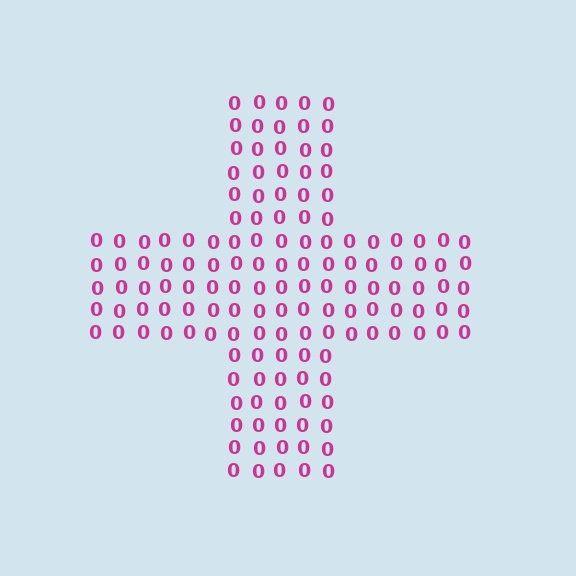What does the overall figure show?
The overall figure shows a cross.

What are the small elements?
The small elements are digit 0's.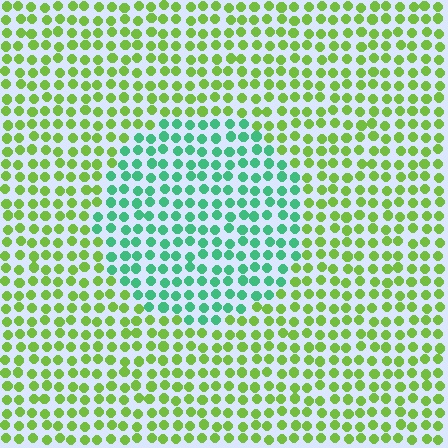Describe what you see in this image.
The image is filled with small lime elements in a uniform arrangement. A circle-shaped region is visible where the elements are tinted to a slightly different hue, forming a subtle color boundary.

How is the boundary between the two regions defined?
The boundary is defined purely by a slight shift in hue (about 55 degrees). Spacing, size, and orientation are identical on both sides.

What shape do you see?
I see a circle.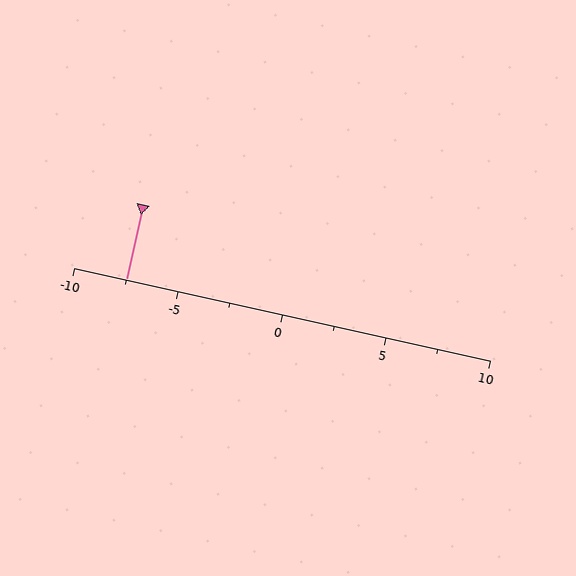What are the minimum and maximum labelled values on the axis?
The axis runs from -10 to 10.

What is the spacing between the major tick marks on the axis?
The major ticks are spaced 5 apart.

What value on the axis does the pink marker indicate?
The marker indicates approximately -7.5.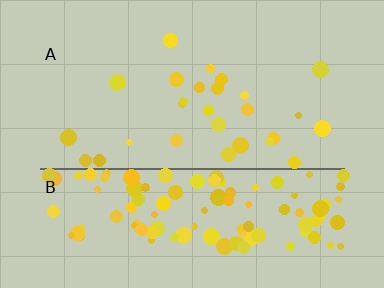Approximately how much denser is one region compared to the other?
Approximately 4.5× — region B over region A.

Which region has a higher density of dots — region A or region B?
B (the bottom).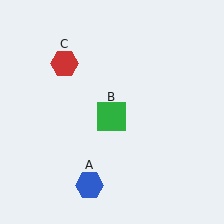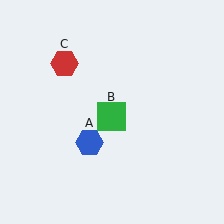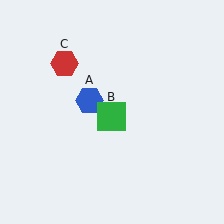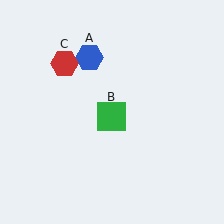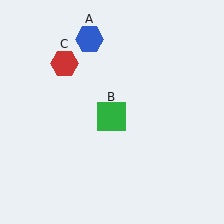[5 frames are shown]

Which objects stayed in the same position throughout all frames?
Green square (object B) and red hexagon (object C) remained stationary.